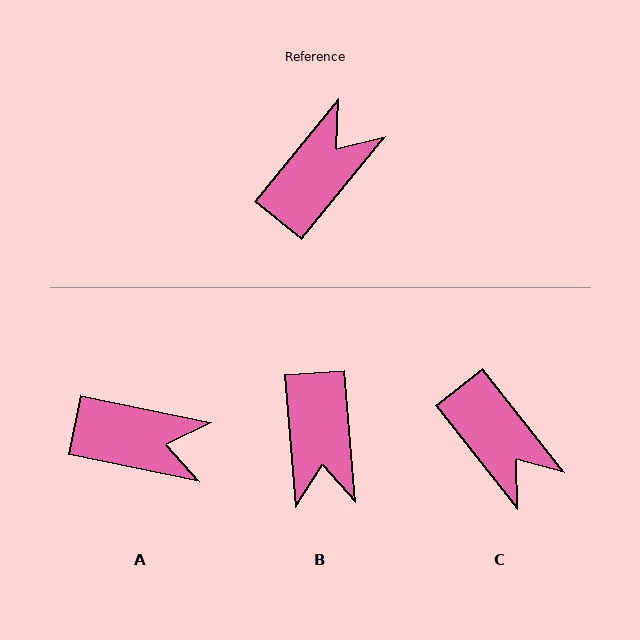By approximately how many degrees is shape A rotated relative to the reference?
Approximately 62 degrees clockwise.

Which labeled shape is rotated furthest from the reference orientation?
B, about 136 degrees away.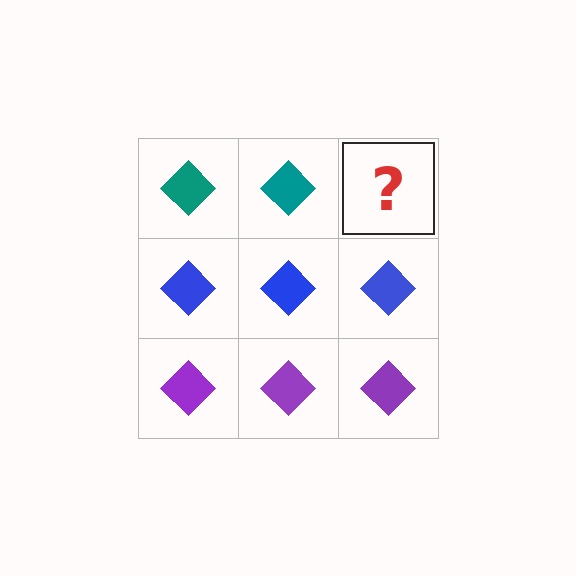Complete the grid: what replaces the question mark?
The question mark should be replaced with a teal diamond.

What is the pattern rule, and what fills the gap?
The rule is that each row has a consistent color. The gap should be filled with a teal diamond.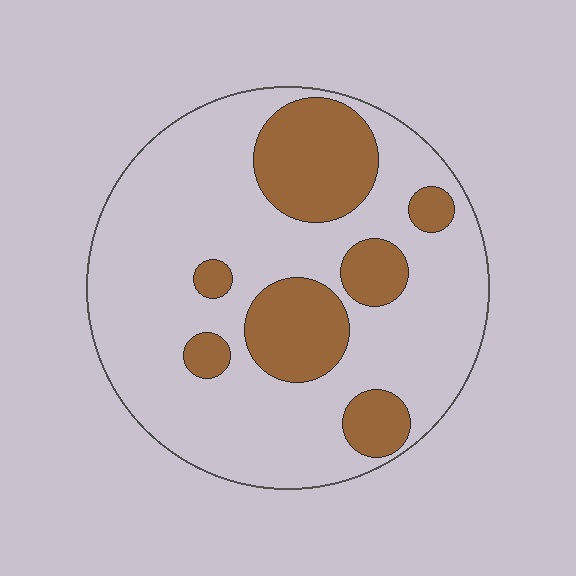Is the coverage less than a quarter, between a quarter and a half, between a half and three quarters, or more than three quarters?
Between a quarter and a half.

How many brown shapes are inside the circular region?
7.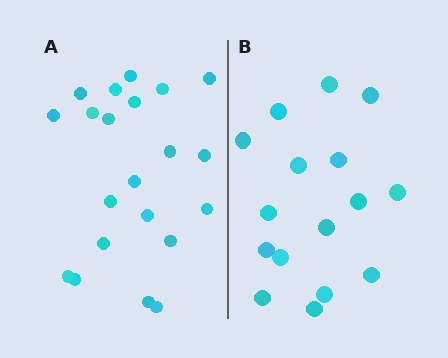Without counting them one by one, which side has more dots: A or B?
Region A (the left region) has more dots.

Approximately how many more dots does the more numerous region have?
Region A has about 5 more dots than region B.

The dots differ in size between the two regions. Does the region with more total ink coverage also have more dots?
No. Region B has more total ink coverage because its dots are larger, but region A actually contains more individual dots. Total area can be misleading — the number of items is what matters here.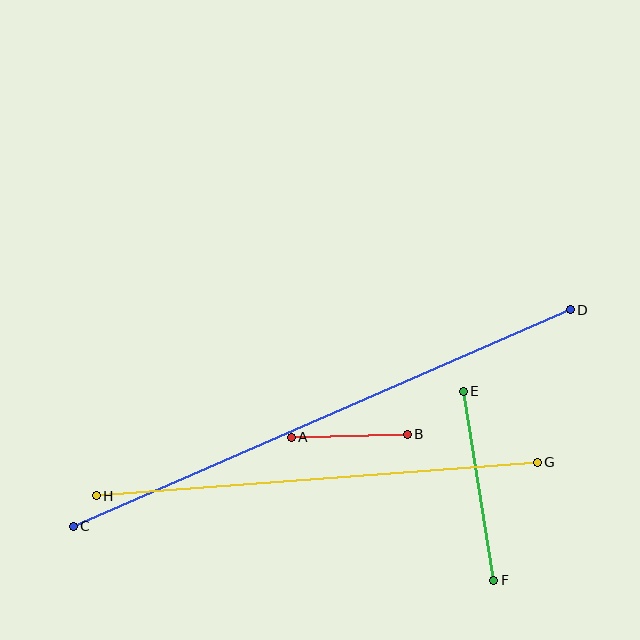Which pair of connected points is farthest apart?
Points C and D are farthest apart.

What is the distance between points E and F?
The distance is approximately 191 pixels.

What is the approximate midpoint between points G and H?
The midpoint is at approximately (317, 479) pixels.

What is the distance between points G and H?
The distance is approximately 442 pixels.